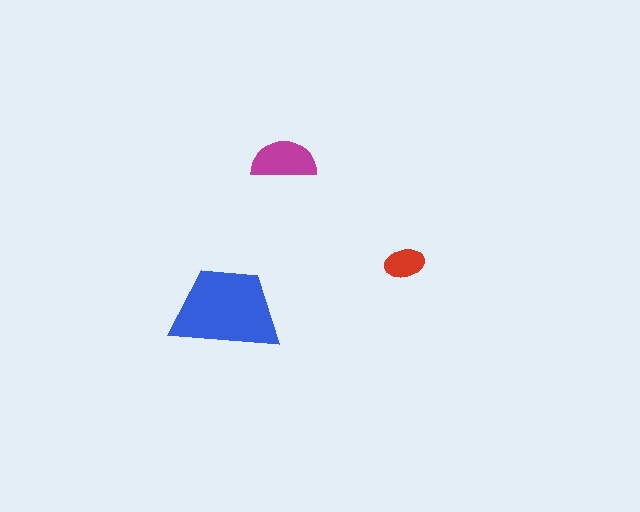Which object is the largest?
The blue trapezoid.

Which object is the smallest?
The red ellipse.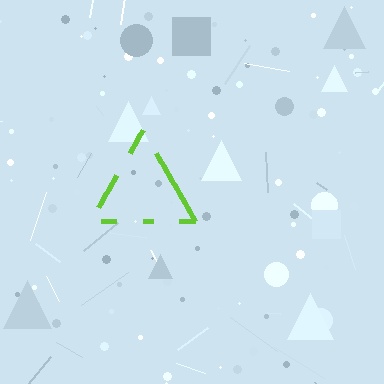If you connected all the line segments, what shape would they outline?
They would outline a triangle.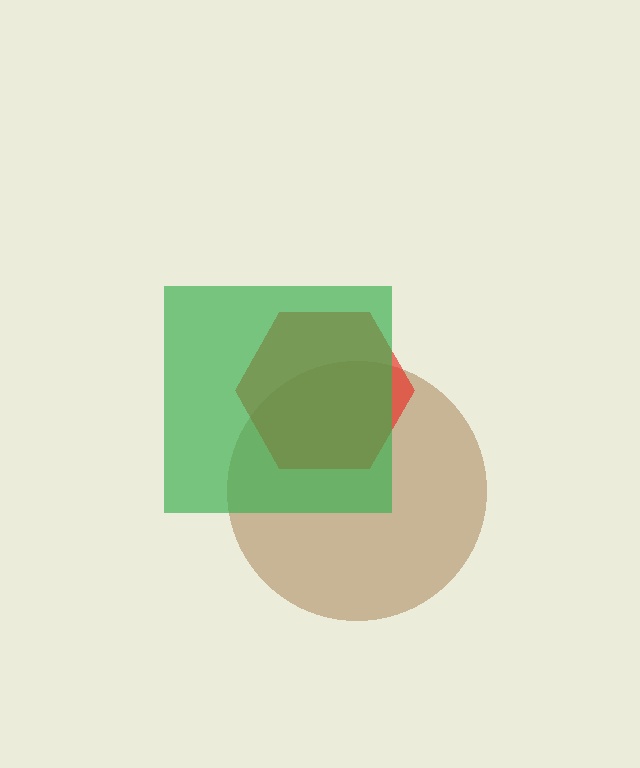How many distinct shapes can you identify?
There are 3 distinct shapes: a brown circle, a red hexagon, a green square.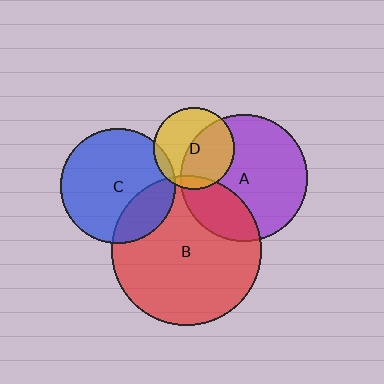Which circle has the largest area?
Circle B (red).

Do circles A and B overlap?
Yes.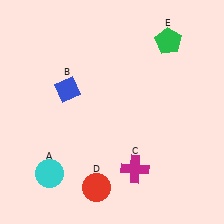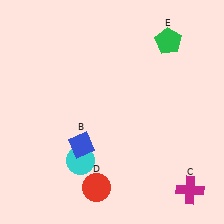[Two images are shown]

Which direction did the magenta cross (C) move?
The magenta cross (C) moved right.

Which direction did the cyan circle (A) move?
The cyan circle (A) moved right.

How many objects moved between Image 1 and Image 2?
3 objects moved between the two images.